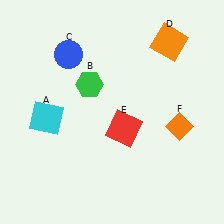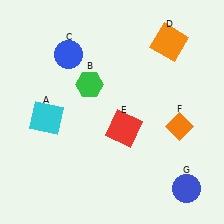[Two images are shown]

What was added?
A blue circle (G) was added in Image 2.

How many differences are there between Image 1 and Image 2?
There is 1 difference between the two images.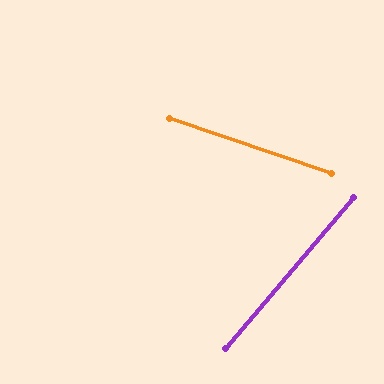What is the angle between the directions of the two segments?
Approximately 69 degrees.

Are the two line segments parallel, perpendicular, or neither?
Neither parallel nor perpendicular — they differ by about 69°.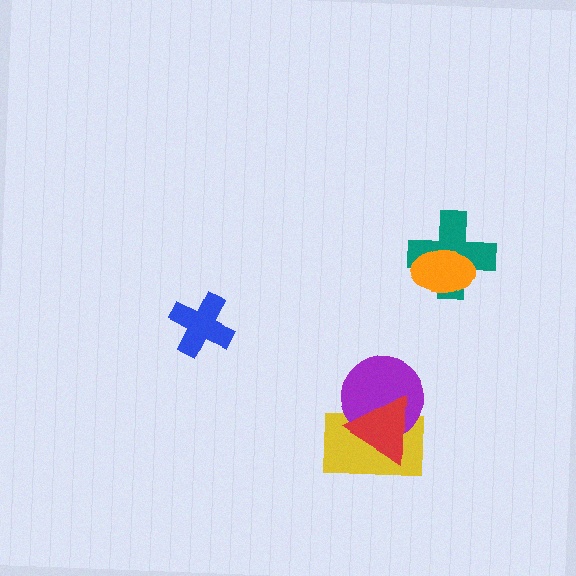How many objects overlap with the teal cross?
1 object overlaps with the teal cross.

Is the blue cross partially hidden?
No, no other shape covers it.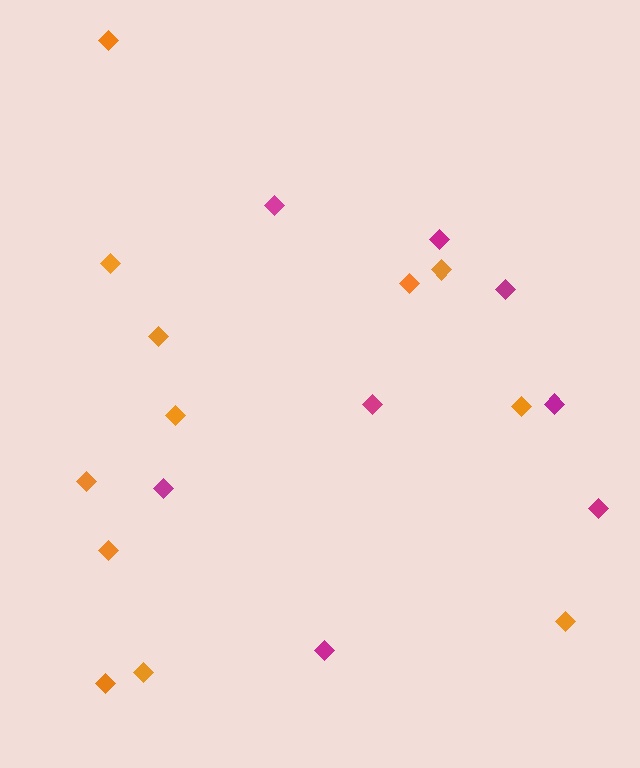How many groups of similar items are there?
There are 2 groups: one group of magenta diamonds (8) and one group of orange diamonds (12).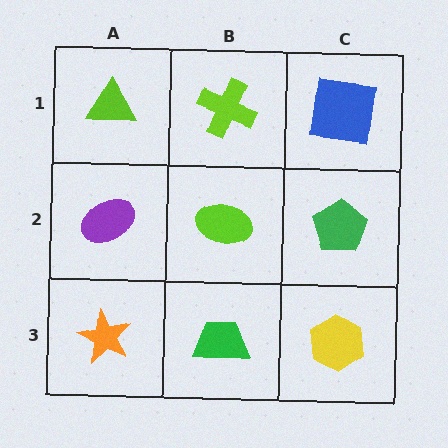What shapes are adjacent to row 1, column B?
A lime ellipse (row 2, column B), a lime triangle (row 1, column A), a blue square (row 1, column C).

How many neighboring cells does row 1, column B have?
3.